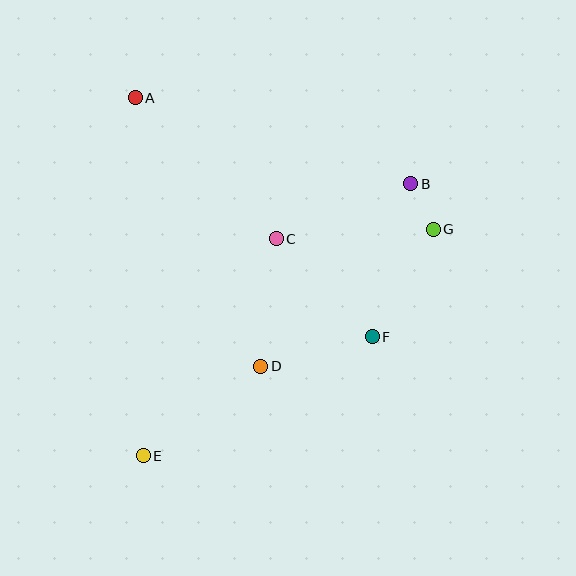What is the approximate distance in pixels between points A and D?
The distance between A and D is approximately 297 pixels.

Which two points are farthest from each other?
Points B and E are farthest from each other.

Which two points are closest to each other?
Points B and G are closest to each other.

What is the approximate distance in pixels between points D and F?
The distance between D and F is approximately 116 pixels.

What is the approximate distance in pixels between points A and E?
The distance between A and E is approximately 359 pixels.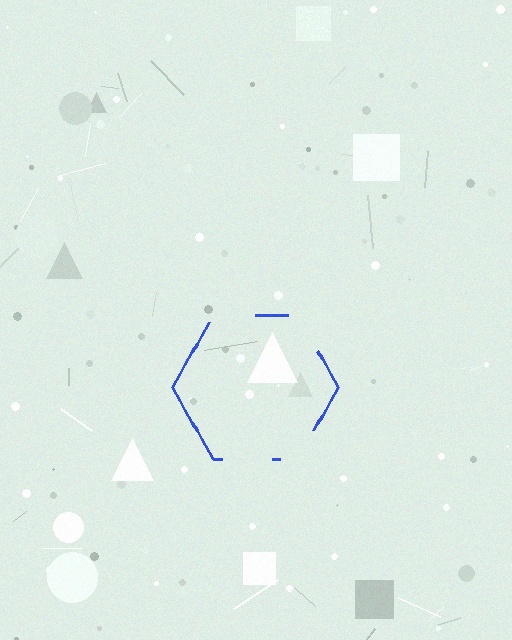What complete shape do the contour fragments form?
The contour fragments form a hexagon.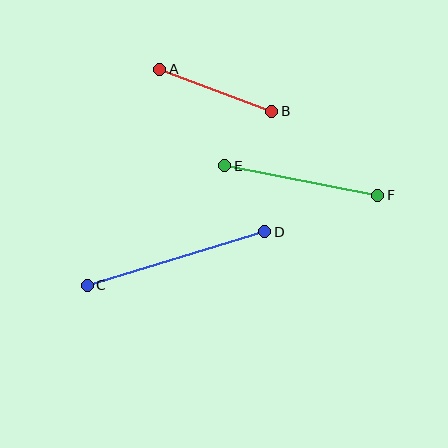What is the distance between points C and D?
The distance is approximately 186 pixels.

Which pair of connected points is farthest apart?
Points C and D are farthest apart.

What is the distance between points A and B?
The distance is approximately 120 pixels.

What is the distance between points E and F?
The distance is approximately 156 pixels.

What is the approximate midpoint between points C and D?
The midpoint is at approximately (176, 259) pixels.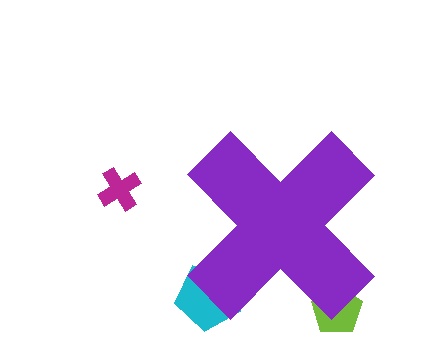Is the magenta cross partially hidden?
No, the magenta cross is fully visible.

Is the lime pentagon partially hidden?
Yes, the lime pentagon is partially hidden behind the purple cross.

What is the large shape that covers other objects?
A purple cross.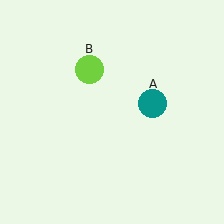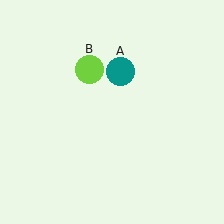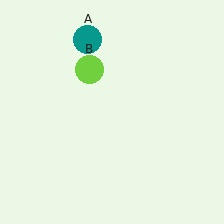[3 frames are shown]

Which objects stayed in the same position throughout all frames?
Lime circle (object B) remained stationary.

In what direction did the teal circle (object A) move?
The teal circle (object A) moved up and to the left.